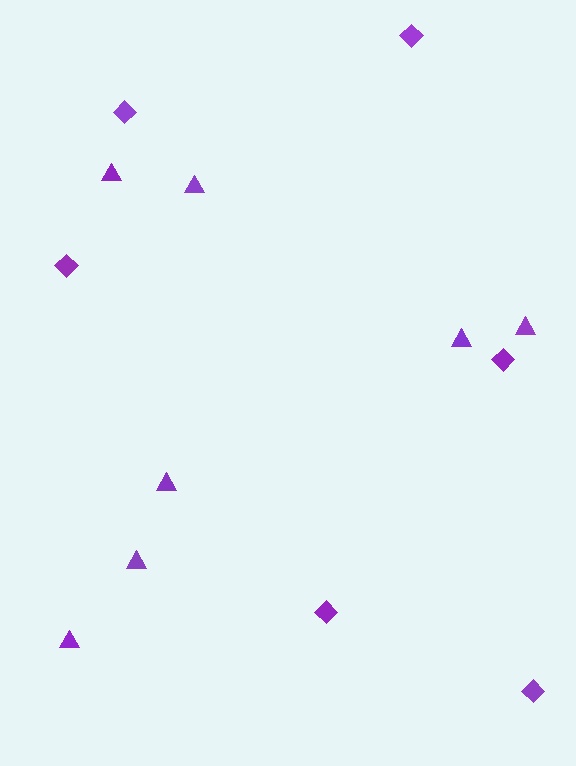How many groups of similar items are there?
There are 2 groups: one group of diamonds (6) and one group of triangles (7).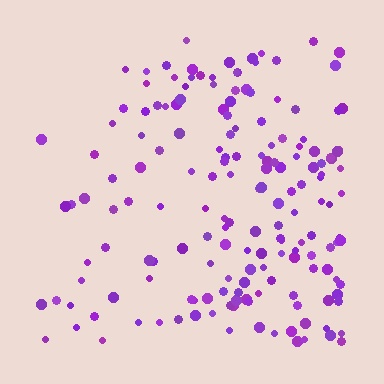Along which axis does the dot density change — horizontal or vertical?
Horizontal.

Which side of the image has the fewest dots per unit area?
The left.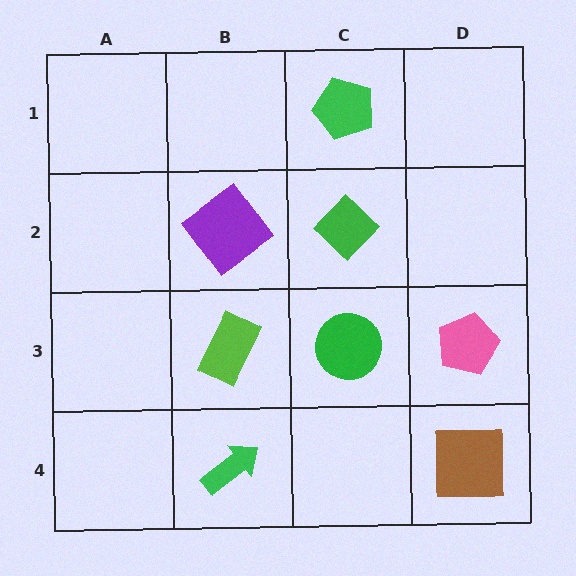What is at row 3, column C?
A green circle.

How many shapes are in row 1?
1 shape.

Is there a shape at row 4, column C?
No, that cell is empty.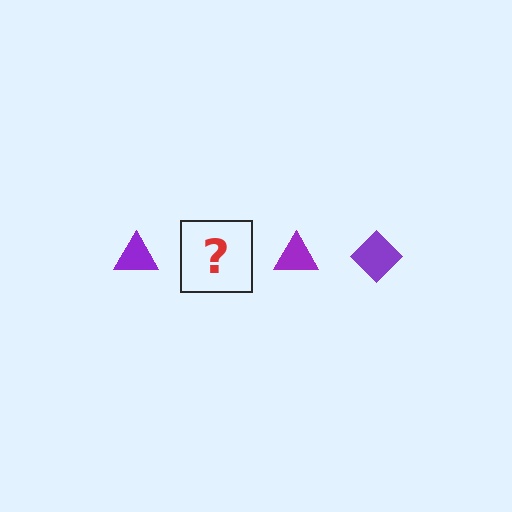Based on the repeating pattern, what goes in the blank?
The blank should be a purple diamond.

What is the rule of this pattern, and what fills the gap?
The rule is that the pattern cycles through triangle, diamond shapes in purple. The gap should be filled with a purple diamond.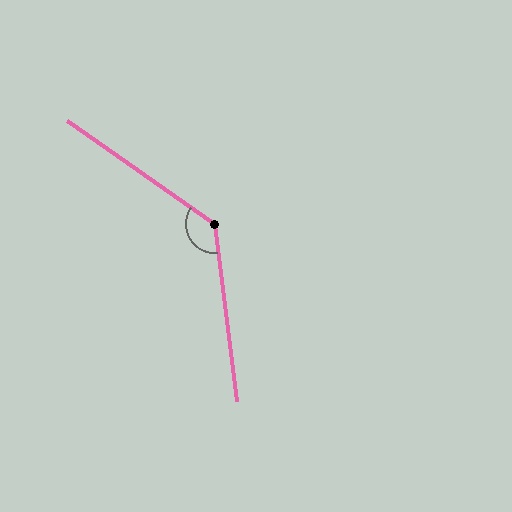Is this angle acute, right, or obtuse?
It is obtuse.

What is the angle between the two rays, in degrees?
Approximately 132 degrees.